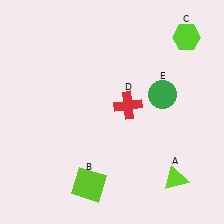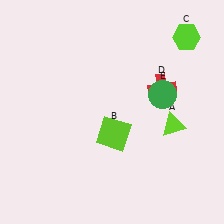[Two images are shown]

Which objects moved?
The objects that moved are: the lime triangle (A), the lime square (B), the red cross (D).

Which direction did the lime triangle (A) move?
The lime triangle (A) moved up.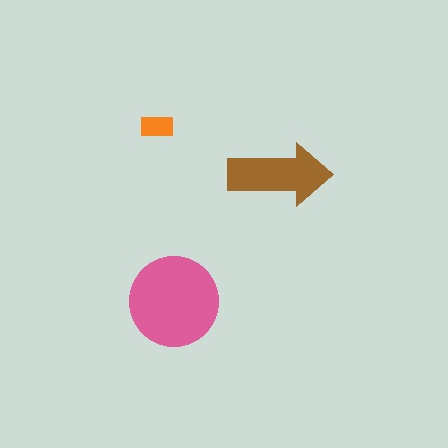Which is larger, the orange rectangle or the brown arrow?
The brown arrow.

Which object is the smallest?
The orange rectangle.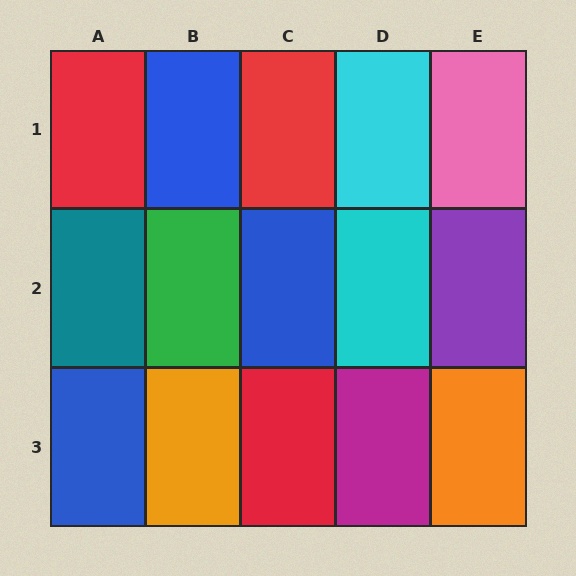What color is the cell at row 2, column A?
Teal.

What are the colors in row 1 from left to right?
Red, blue, red, cyan, pink.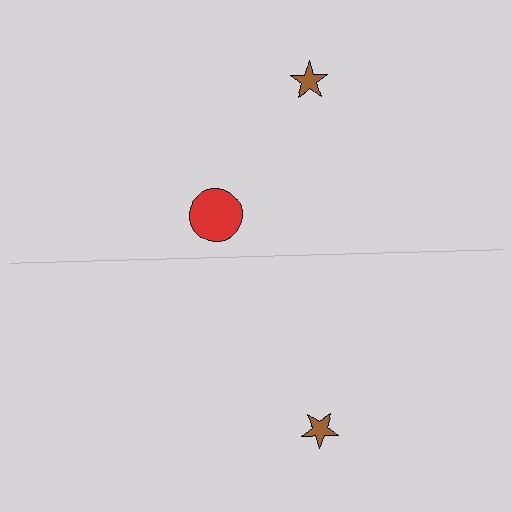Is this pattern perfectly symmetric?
No, the pattern is not perfectly symmetric. A red circle is missing from the bottom side.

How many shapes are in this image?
There are 3 shapes in this image.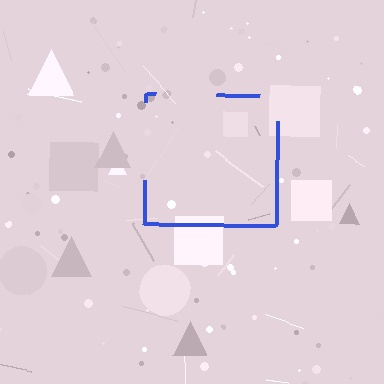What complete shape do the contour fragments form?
The contour fragments form a square.